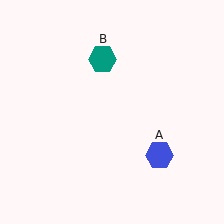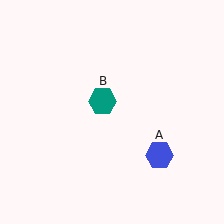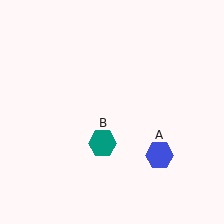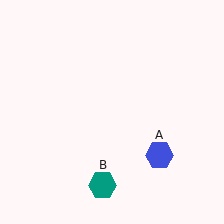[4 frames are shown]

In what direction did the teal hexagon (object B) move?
The teal hexagon (object B) moved down.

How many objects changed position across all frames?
1 object changed position: teal hexagon (object B).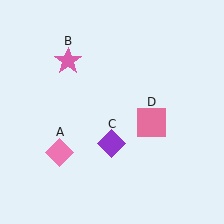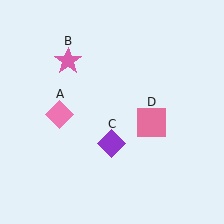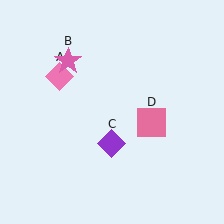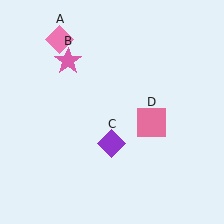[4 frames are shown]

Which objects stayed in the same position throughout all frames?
Pink star (object B) and purple diamond (object C) and pink square (object D) remained stationary.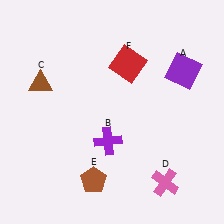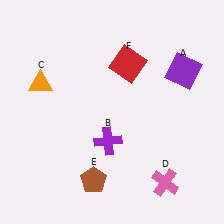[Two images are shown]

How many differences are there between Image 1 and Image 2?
There is 1 difference between the two images.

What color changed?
The triangle (C) changed from brown in Image 1 to orange in Image 2.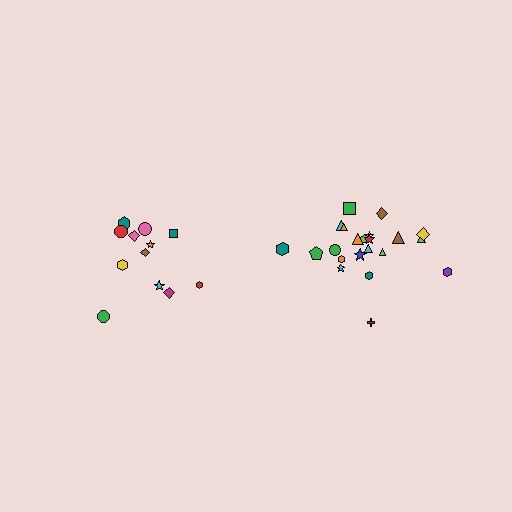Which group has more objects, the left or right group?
The right group.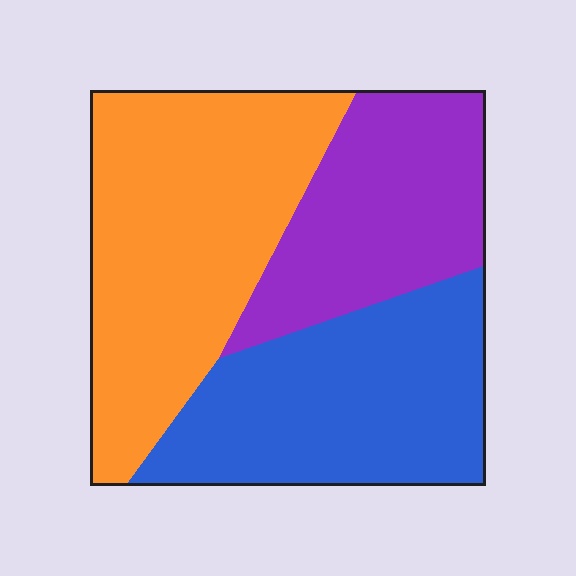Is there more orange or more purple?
Orange.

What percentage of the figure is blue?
Blue covers about 35% of the figure.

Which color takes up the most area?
Orange, at roughly 40%.